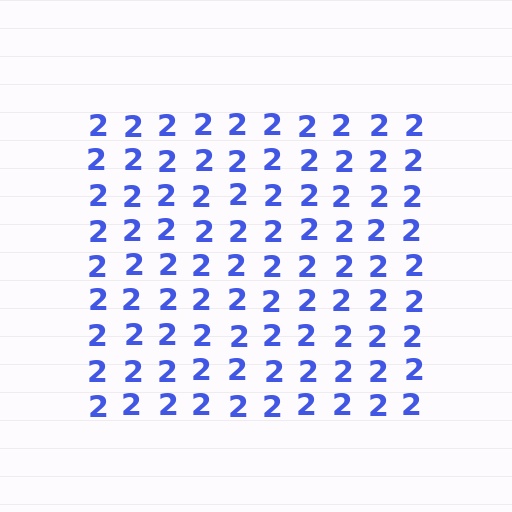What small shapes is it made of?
It is made of small digit 2's.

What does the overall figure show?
The overall figure shows a square.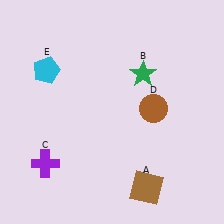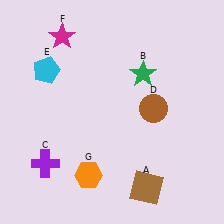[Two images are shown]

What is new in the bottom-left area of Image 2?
An orange hexagon (G) was added in the bottom-left area of Image 2.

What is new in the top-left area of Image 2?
A magenta star (F) was added in the top-left area of Image 2.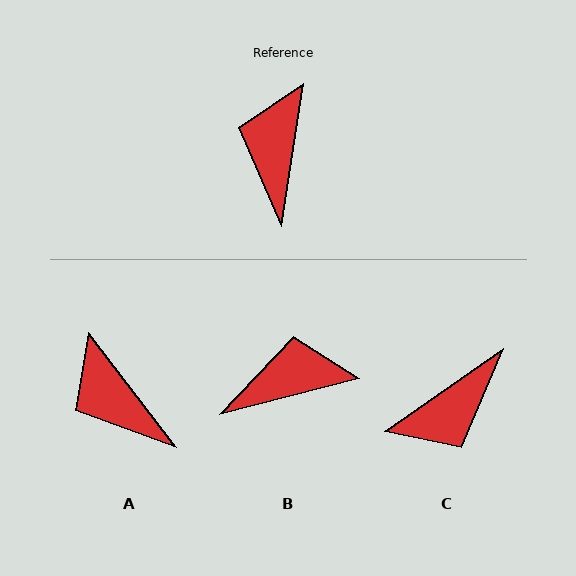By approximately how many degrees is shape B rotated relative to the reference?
Approximately 67 degrees clockwise.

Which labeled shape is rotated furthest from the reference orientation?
C, about 134 degrees away.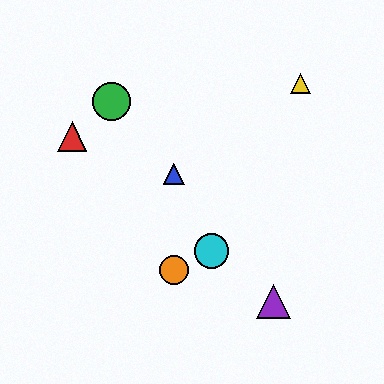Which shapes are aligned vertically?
The blue triangle, the orange circle are aligned vertically.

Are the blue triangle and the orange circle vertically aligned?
Yes, both are at x≈174.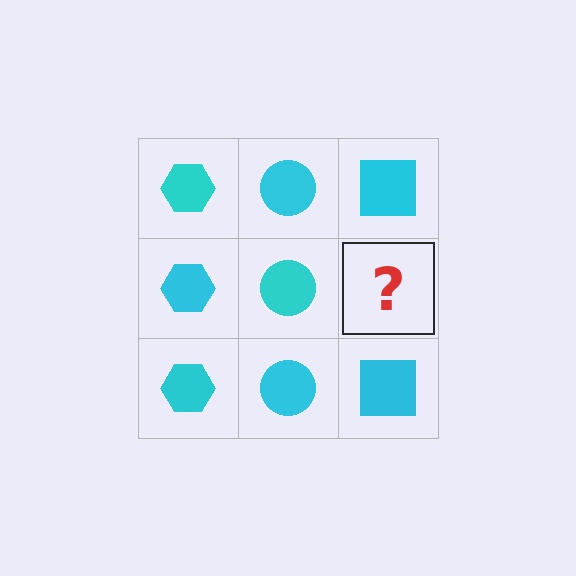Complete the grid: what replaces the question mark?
The question mark should be replaced with a cyan square.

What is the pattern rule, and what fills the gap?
The rule is that each column has a consistent shape. The gap should be filled with a cyan square.